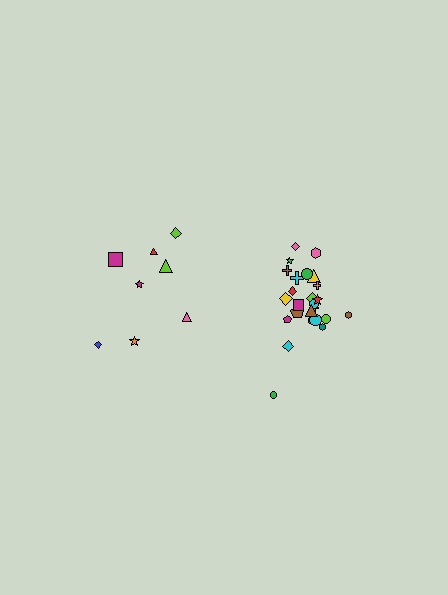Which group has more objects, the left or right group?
The right group.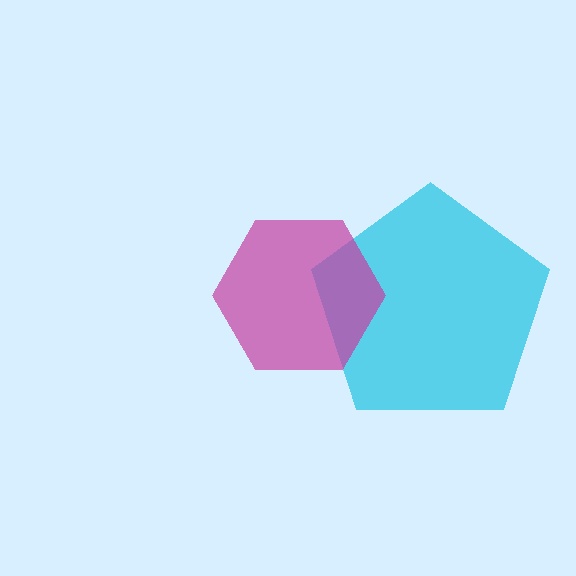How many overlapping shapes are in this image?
There are 2 overlapping shapes in the image.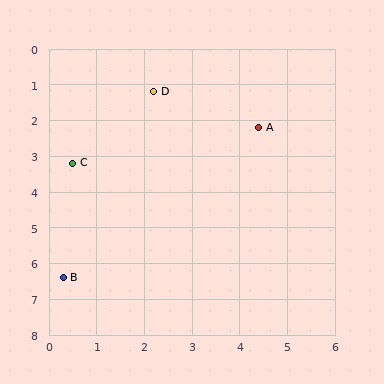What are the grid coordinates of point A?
Point A is at approximately (4.4, 2.2).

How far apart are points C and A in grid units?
Points C and A are about 4.0 grid units apart.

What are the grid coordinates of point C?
Point C is at approximately (0.5, 3.2).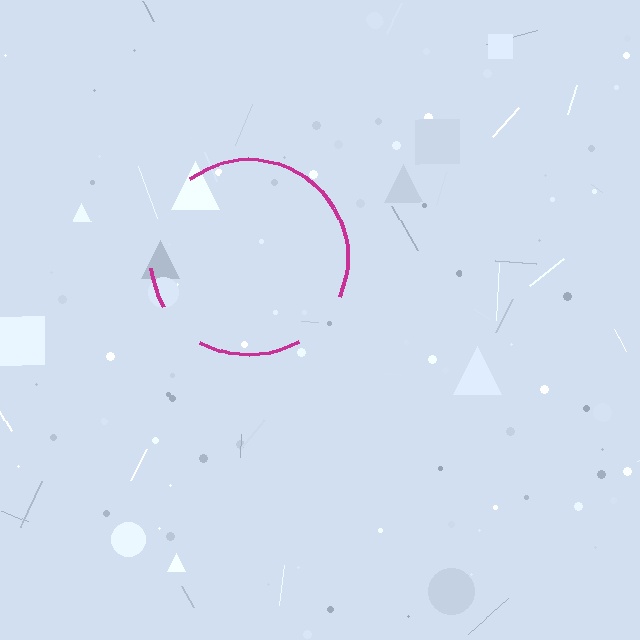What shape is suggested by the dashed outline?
The dashed outline suggests a circle.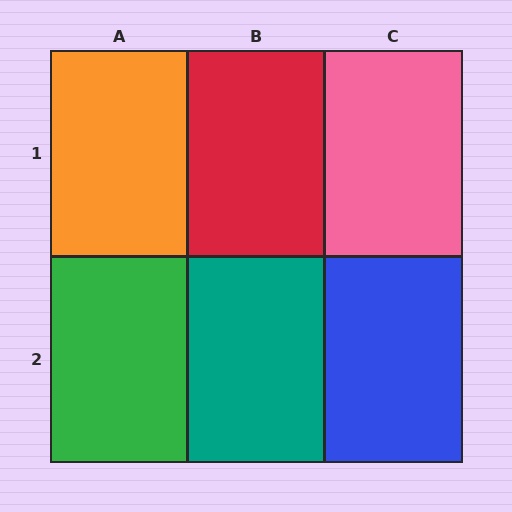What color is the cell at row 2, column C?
Blue.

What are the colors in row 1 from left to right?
Orange, red, pink.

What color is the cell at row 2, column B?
Teal.